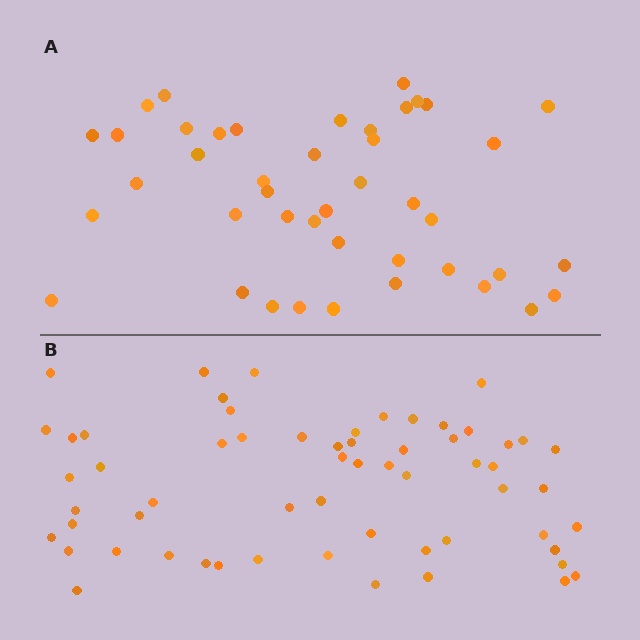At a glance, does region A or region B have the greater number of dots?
Region B (the bottom region) has more dots.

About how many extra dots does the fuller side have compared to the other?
Region B has approximately 15 more dots than region A.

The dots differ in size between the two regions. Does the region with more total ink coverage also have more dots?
No. Region A has more total ink coverage because its dots are larger, but region B actually contains more individual dots. Total area can be misleading — the number of items is what matters here.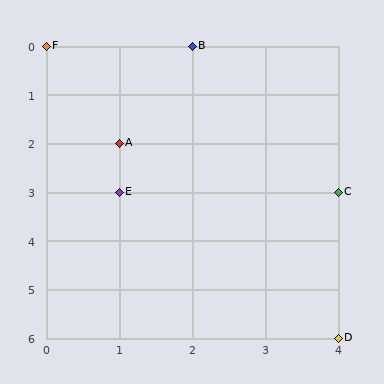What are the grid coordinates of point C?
Point C is at grid coordinates (4, 3).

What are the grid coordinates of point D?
Point D is at grid coordinates (4, 6).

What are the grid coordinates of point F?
Point F is at grid coordinates (0, 0).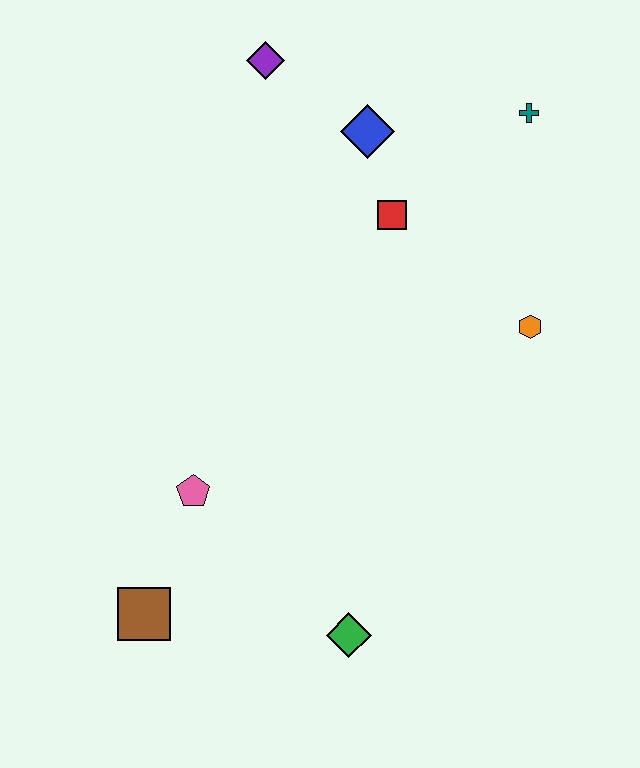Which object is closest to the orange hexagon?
The red square is closest to the orange hexagon.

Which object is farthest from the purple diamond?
The green diamond is farthest from the purple diamond.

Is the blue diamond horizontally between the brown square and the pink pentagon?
No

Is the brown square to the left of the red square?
Yes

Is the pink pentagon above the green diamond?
Yes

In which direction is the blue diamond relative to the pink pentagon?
The blue diamond is above the pink pentagon.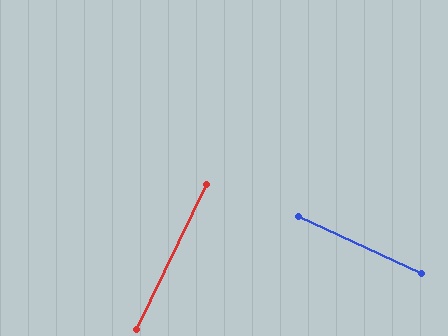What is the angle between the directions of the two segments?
Approximately 89 degrees.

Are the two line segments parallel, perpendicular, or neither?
Perpendicular — they meet at approximately 89°.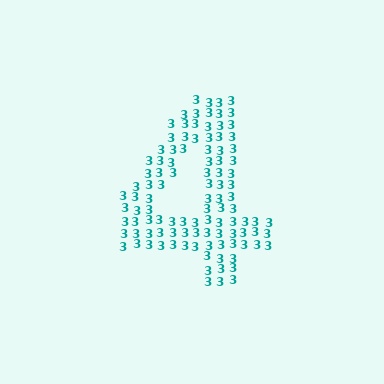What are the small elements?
The small elements are digit 3's.